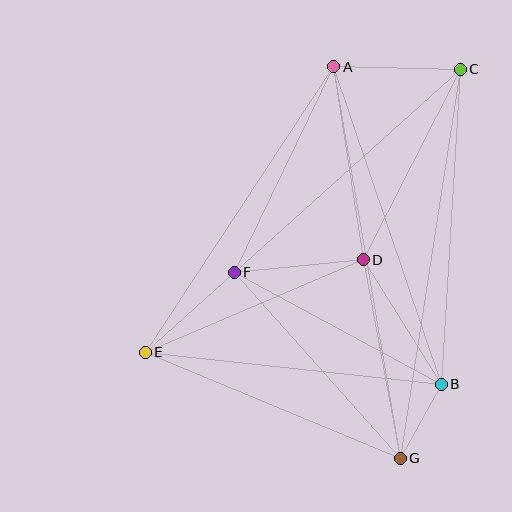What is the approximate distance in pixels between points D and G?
The distance between D and G is approximately 202 pixels.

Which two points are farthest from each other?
Points C and E are farthest from each other.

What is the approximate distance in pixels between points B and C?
The distance between B and C is approximately 315 pixels.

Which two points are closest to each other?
Points B and G are closest to each other.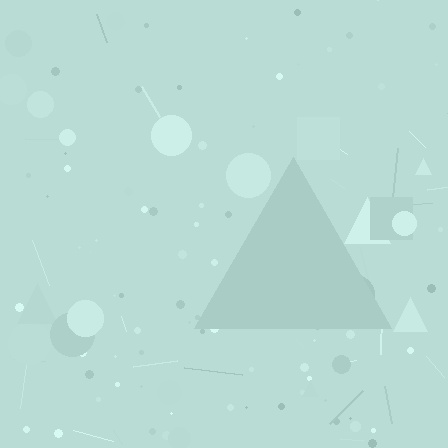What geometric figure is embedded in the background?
A triangle is embedded in the background.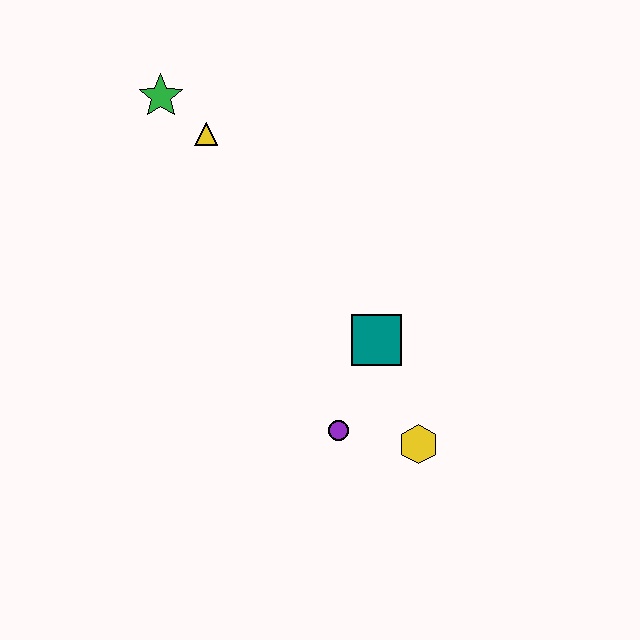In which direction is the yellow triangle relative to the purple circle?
The yellow triangle is above the purple circle.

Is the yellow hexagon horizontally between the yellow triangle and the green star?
No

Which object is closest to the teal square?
The purple circle is closest to the teal square.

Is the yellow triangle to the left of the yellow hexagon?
Yes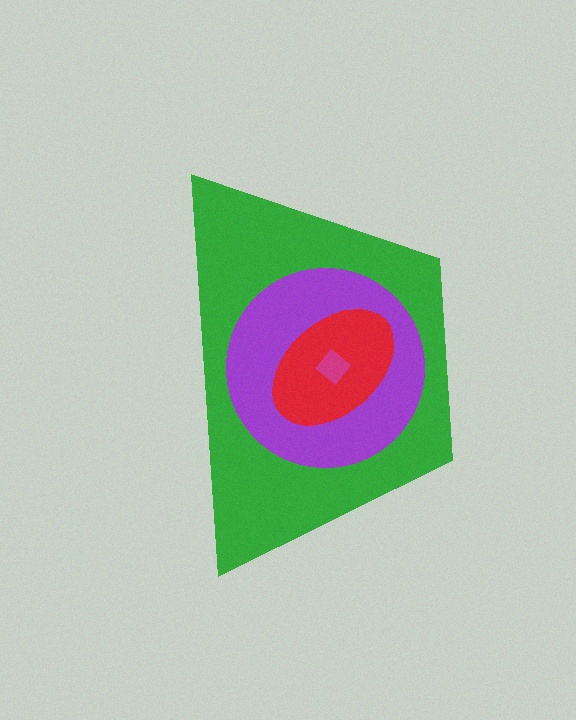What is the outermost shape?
The green trapezoid.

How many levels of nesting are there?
4.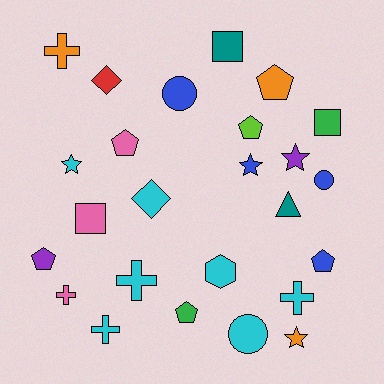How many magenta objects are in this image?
There are no magenta objects.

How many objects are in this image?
There are 25 objects.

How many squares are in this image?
There are 3 squares.